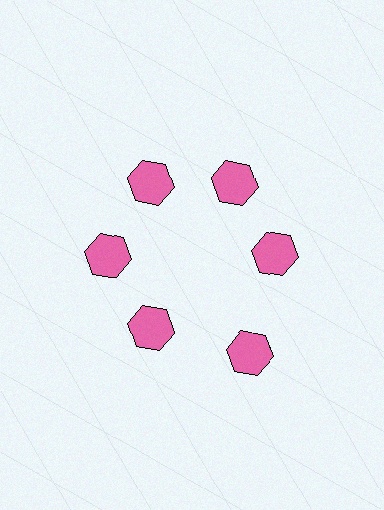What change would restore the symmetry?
The symmetry would be restored by moving it inward, back onto the ring so that all 6 hexagons sit at equal angles and equal distance from the center.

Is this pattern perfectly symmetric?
No. The 6 pink hexagons are arranged in a ring, but one element near the 5 o'clock position is pushed outward from the center, breaking the 6-fold rotational symmetry.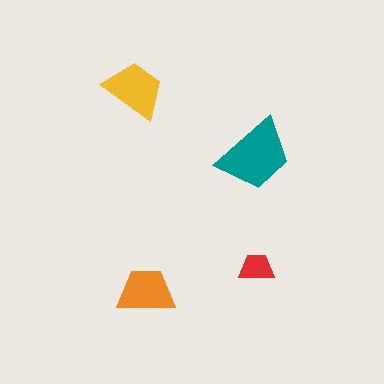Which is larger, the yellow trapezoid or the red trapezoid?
The yellow one.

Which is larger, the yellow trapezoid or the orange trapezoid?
The yellow one.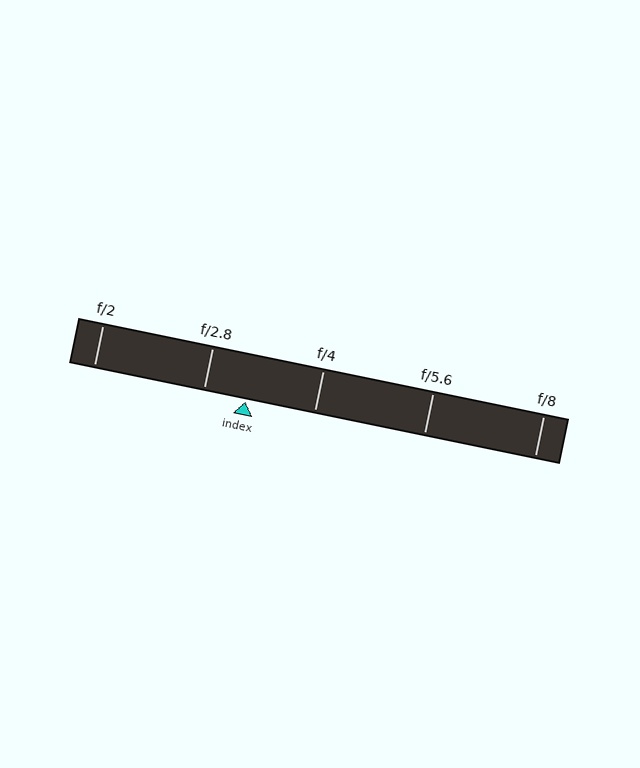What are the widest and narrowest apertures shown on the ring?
The widest aperture shown is f/2 and the narrowest is f/8.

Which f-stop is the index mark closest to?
The index mark is closest to f/2.8.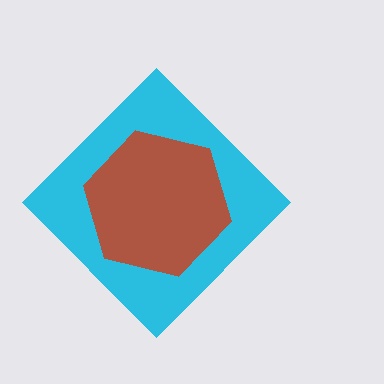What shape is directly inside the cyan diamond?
The brown hexagon.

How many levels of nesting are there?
2.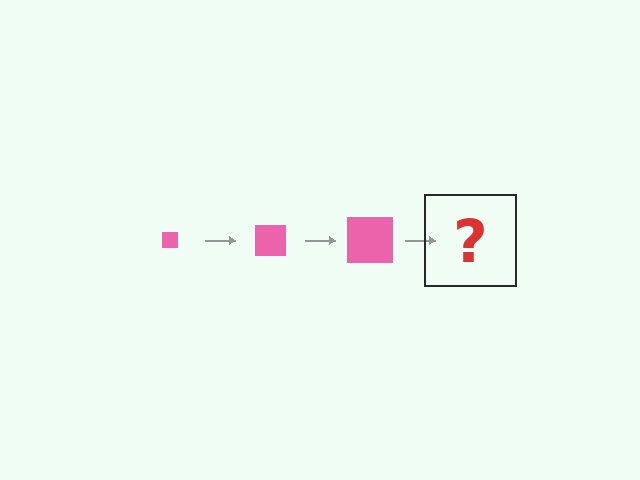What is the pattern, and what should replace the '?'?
The pattern is that the square gets progressively larger each step. The '?' should be a pink square, larger than the previous one.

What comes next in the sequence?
The next element should be a pink square, larger than the previous one.